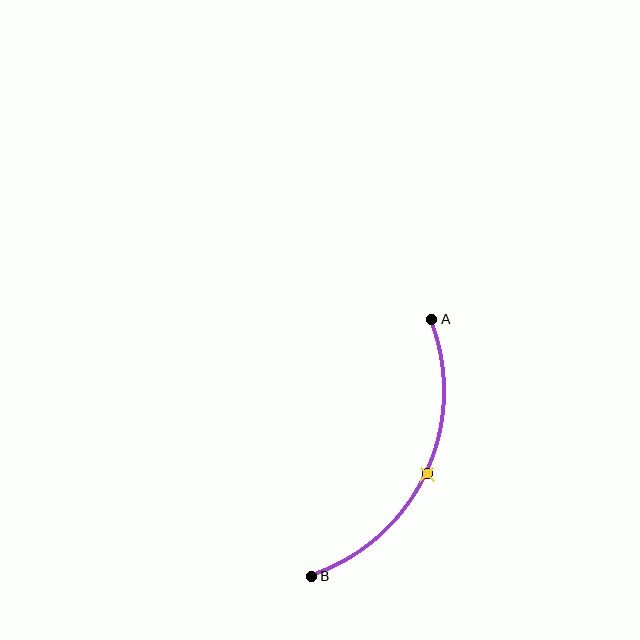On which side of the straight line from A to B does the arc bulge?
The arc bulges to the right of the straight line connecting A and B.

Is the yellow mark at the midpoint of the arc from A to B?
Yes. The yellow mark lies on the arc at equal arc-length from both A and B — it is the arc midpoint.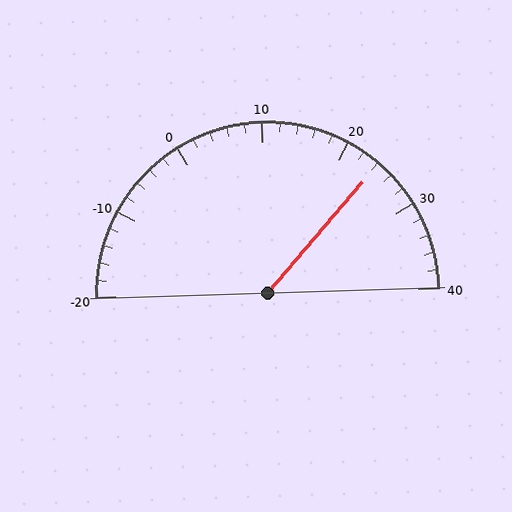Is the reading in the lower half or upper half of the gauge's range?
The reading is in the upper half of the range (-20 to 40).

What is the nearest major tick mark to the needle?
The nearest major tick mark is 20.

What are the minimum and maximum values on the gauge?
The gauge ranges from -20 to 40.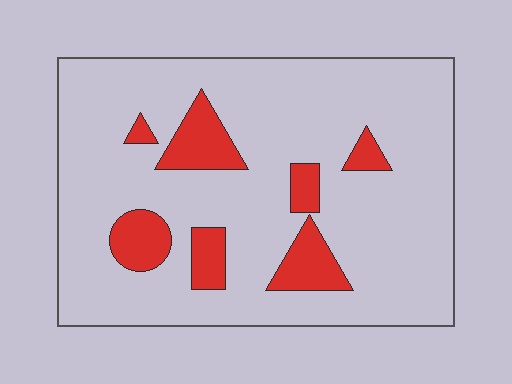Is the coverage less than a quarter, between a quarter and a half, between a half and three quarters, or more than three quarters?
Less than a quarter.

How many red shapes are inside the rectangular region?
7.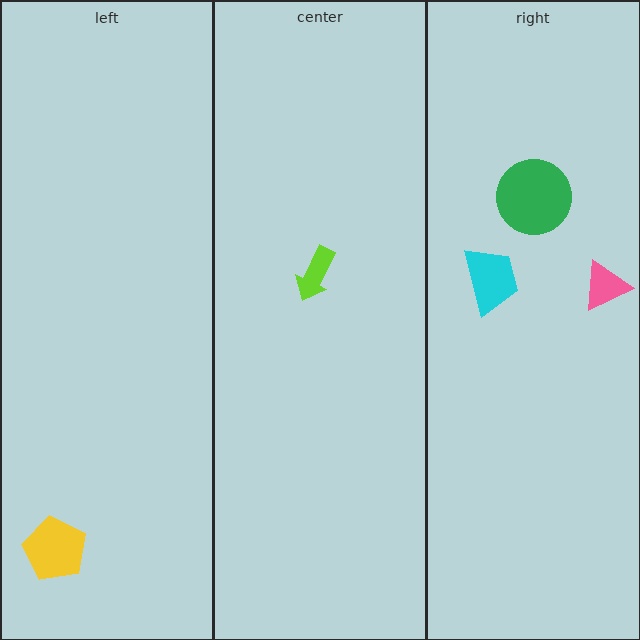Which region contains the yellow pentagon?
The left region.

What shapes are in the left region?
The yellow pentagon.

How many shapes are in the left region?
1.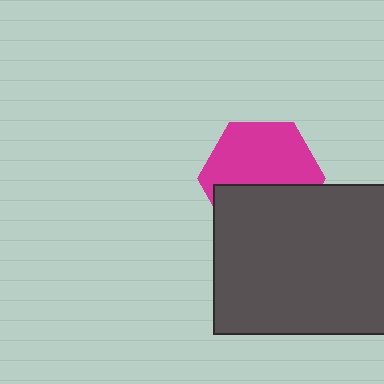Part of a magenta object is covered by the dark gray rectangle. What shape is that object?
It is a hexagon.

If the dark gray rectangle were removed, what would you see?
You would see the complete magenta hexagon.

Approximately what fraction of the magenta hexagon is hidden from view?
Roughly 43% of the magenta hexagon is hidden behind the dark gray rectangle.